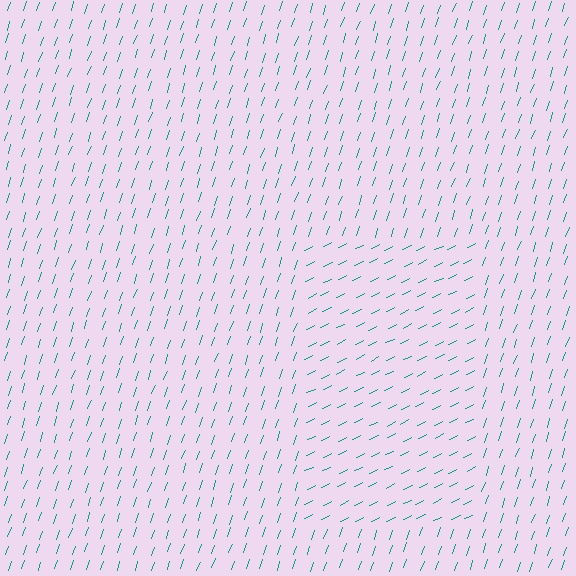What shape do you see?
I see a rectangle.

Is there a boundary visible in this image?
Yes, there is a texture boundary formed by a change in line orientation.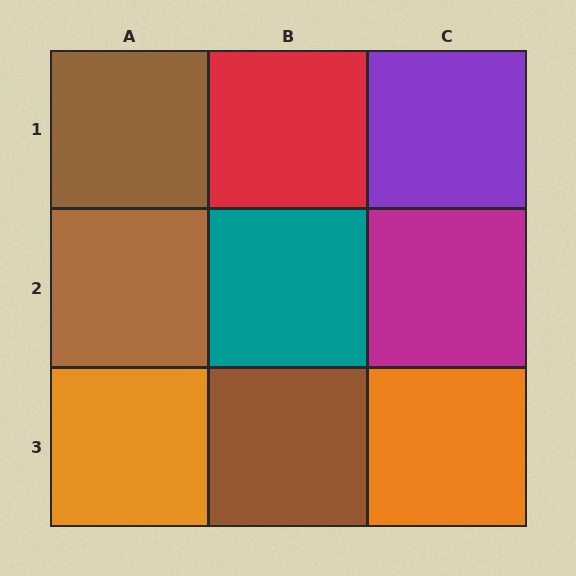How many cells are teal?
1 cell is teal.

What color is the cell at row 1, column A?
Brown.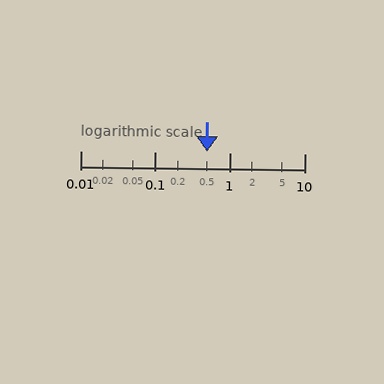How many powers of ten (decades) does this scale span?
The scale spans 3 decades, from 0.01 to 10.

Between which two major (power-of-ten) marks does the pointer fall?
The pointer is between 0.1 and 1.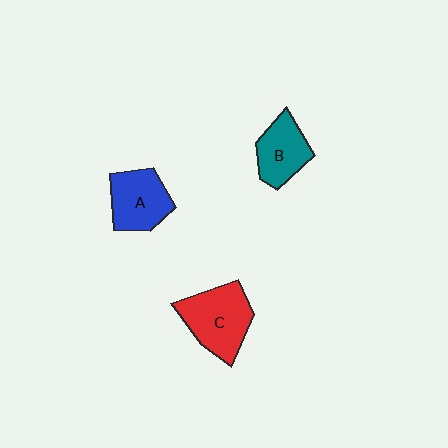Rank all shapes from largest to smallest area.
From largest to smallest: C (red), A (blue), B (teal).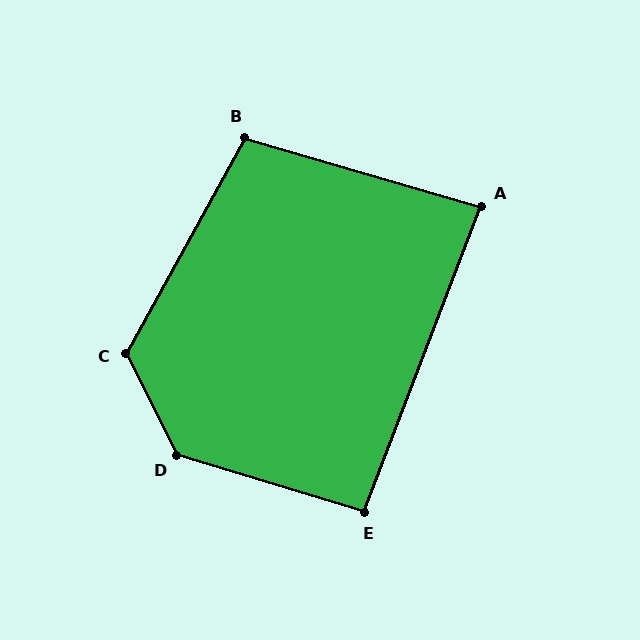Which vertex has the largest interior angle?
D, at approximately 133 degrees.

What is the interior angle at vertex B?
Approximately 103 degrees (obtuse).